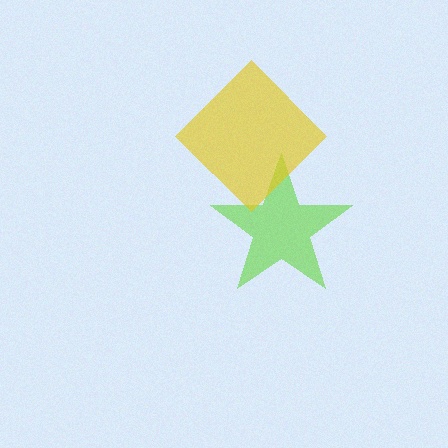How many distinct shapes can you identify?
There are 2 distinct shapes: a lime star, a yellow diamond.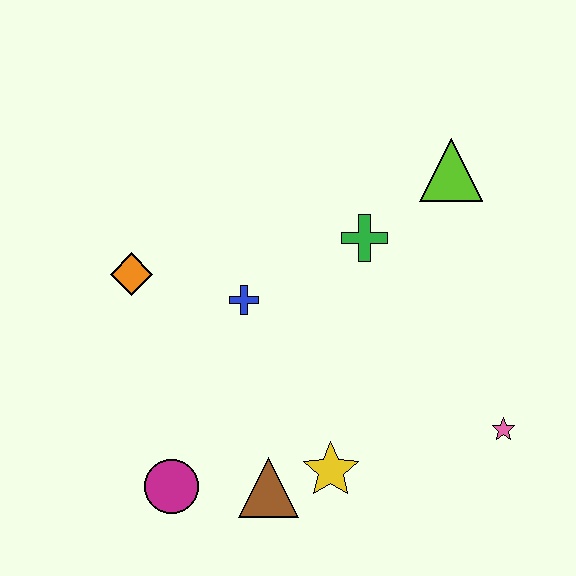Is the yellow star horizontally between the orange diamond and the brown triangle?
No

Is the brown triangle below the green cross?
Yes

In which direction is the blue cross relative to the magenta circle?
The blue cross is above the magenta circle.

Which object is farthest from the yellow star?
The lime triangle is farthest from the yellow star.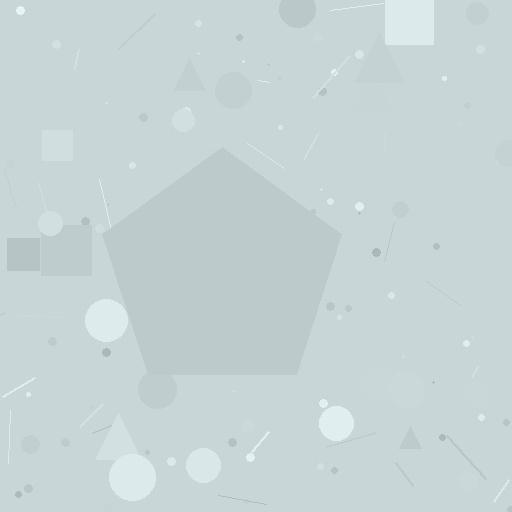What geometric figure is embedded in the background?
A pentagon is embedded in the background.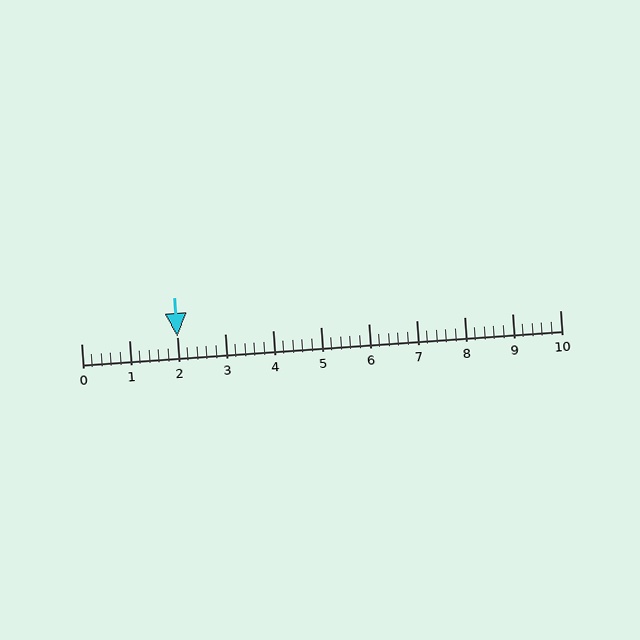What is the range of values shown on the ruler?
The ruler shows values from 0 to 10.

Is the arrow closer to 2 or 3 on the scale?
The arrow is closer to 2.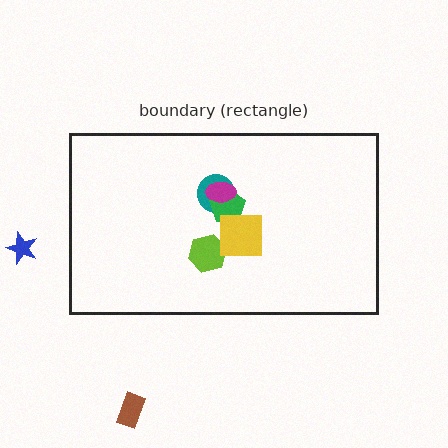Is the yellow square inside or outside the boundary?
Inside.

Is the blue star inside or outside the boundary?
Outside.